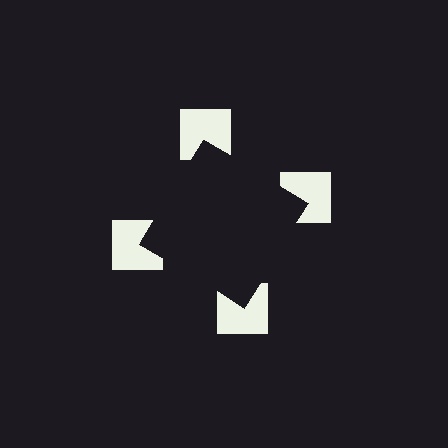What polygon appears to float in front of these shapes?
An illusory square — its edges are inferred from the aligned wedge cuts in the notched squares, not physically drawn.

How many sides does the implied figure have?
4 sides.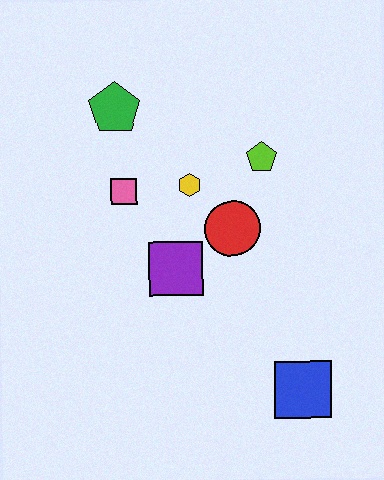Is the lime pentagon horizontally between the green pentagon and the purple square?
No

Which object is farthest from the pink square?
The blue square is farthest from the pink square.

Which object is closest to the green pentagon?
The pink square is closest to the green pentagon.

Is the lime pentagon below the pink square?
No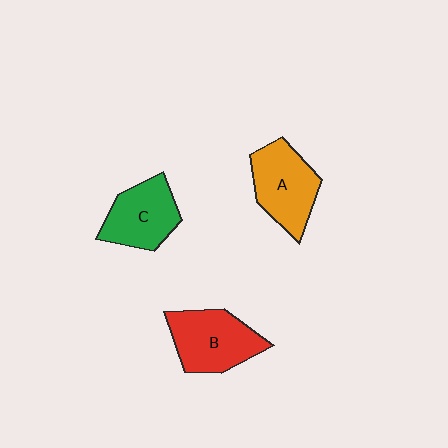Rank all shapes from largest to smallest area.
From largest to smallest: B (red), A (orange), C (green).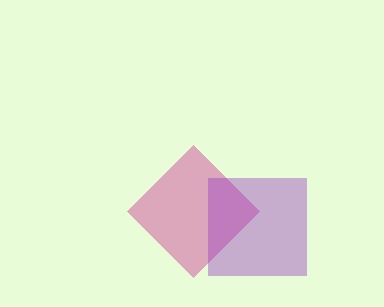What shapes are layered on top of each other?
The layered shapes are: a magenta diamond, a purple square.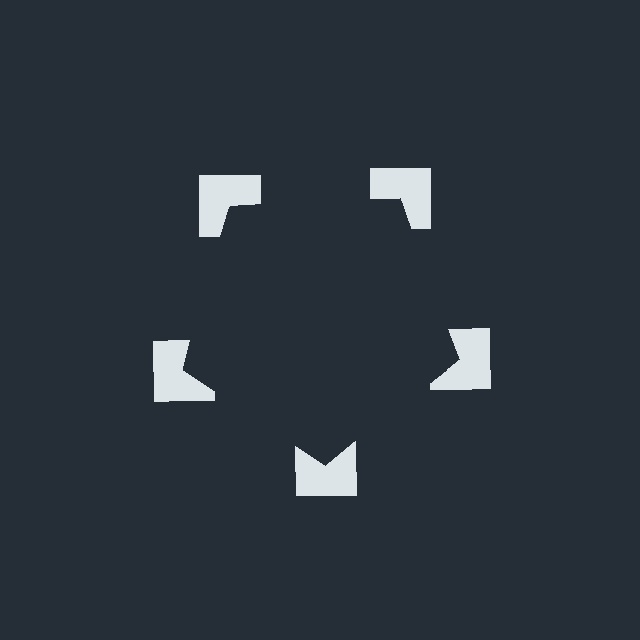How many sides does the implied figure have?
5 sides.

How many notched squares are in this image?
There are 5 — one at each vertex of the illusory pentagon.